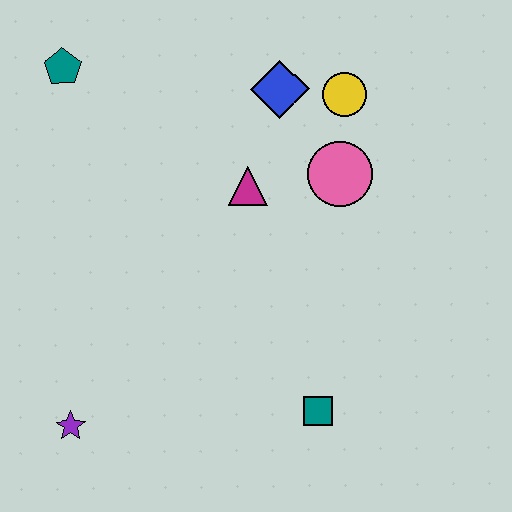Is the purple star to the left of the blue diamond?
Yes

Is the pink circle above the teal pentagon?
No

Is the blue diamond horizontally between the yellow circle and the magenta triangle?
Yes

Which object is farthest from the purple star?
The yellow circle is farthest from the purple star.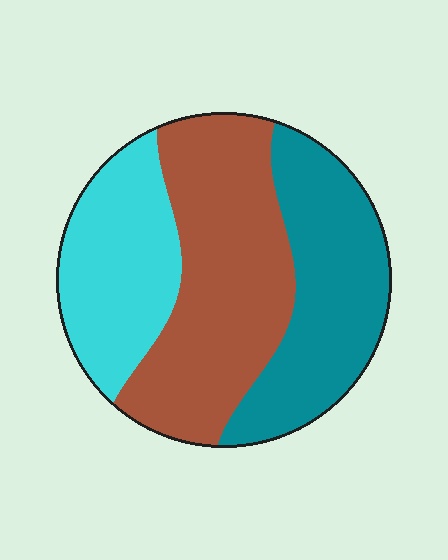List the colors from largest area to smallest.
From largest to smallest: brown, teal, cyan.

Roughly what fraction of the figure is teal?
Teal takes up between a sixth and a third of the figure.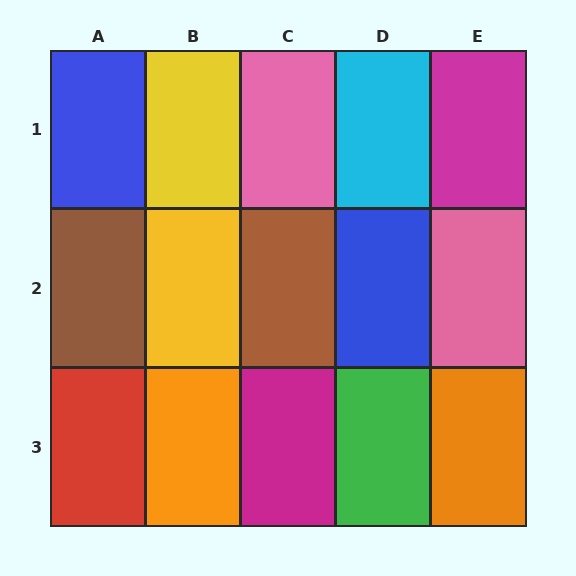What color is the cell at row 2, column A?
Brown.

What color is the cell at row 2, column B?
Yellow.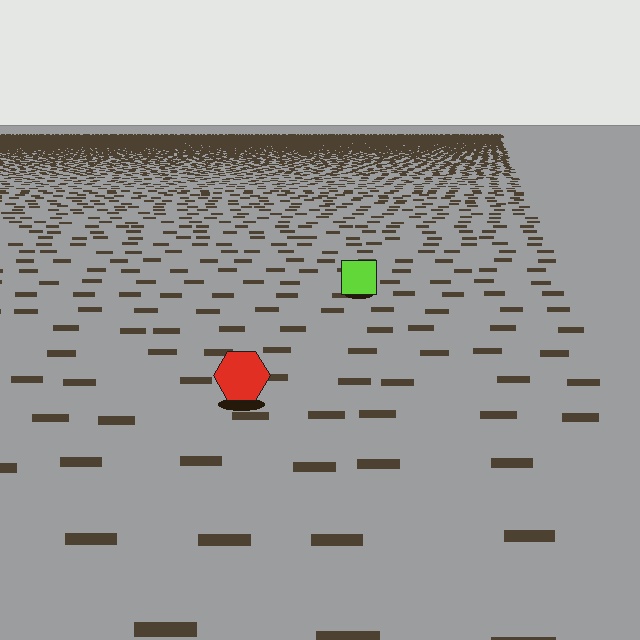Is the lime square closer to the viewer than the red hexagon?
No. The red hexagon is closer — you can tell from the texture gradient: the ground texture is coarser near it.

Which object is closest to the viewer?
The red hexagon is closest. The texture marks near it are larger and more spread out.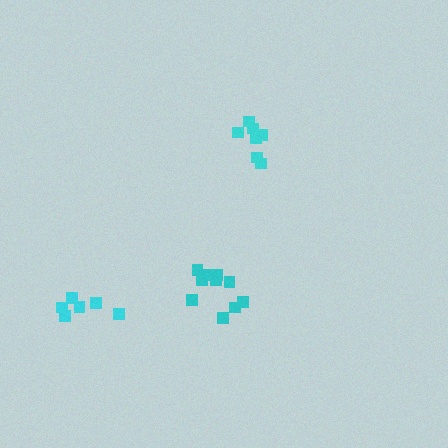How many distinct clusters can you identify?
There are 3 distinct clusters.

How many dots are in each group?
Group 1: 7 dots, Group 2: 11 dots, Group 3: 6 dots (24 total).